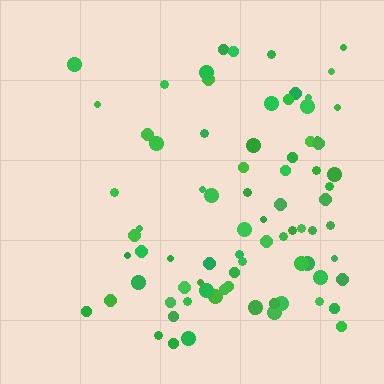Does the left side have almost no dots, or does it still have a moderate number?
Still a moderate number, just noticeably fewer than the right.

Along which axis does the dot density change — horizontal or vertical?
Horizontal.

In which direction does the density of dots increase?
From left to right, with the right side densest.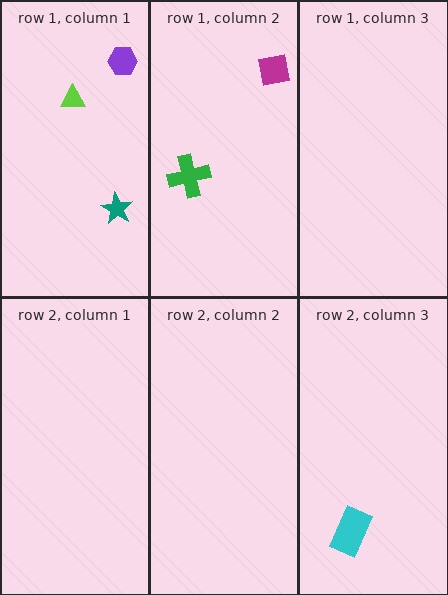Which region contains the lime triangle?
The row 1, column 1 region.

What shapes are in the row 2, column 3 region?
The cyan rectangle.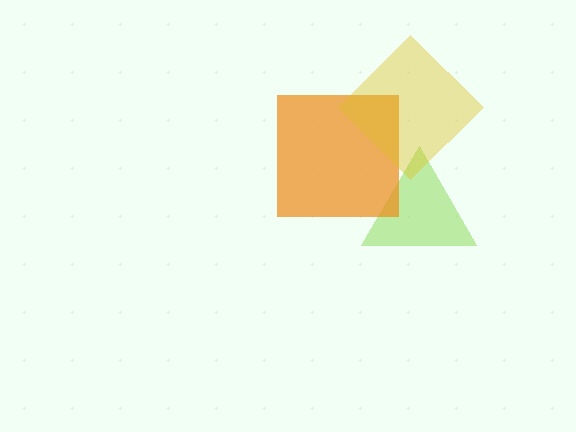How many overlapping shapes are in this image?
There are 3 overlapping shapes in the image.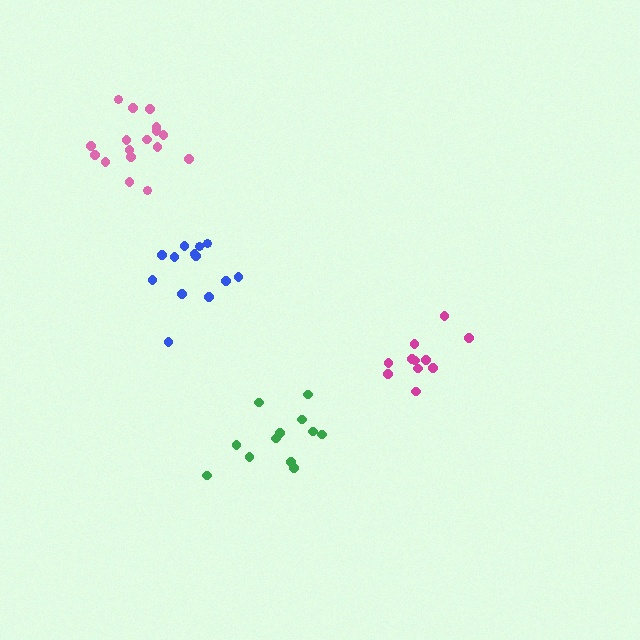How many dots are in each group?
Group 1: 14 dots, Group 2: 11 dots, Group 3: 12 dots, Group 4: 17 dots (54 total).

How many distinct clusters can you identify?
There are 4 distinct clusters.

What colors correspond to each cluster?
The clusters are colored: blue, magenta, green, pink.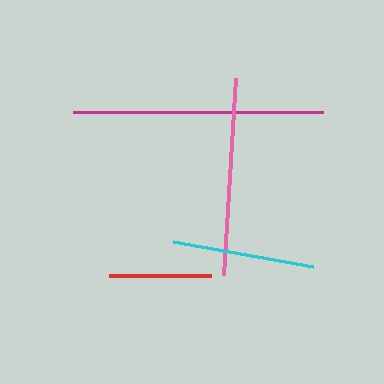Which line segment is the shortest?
The red line is the shortest at approximately 102 pixels.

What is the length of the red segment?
The red segment is approximately 102 pixels long.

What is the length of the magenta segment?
The magenta segment is approximately 250 pixels long.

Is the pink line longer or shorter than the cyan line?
The pink line is longer than the cyan line.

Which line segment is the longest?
The magenta line is the longest at approximately 250 pixels.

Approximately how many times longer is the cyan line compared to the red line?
The cyan line is approximately 1.4 times the length of the red line.